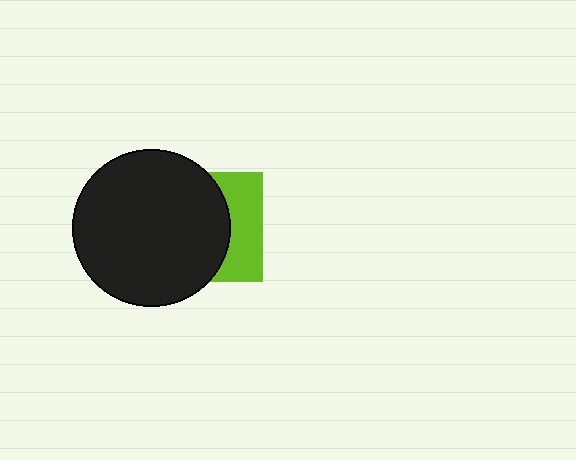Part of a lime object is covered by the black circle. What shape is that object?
It is a square.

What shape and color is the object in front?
The object in front is a black circle.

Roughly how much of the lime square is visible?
A small part of it is visible (roughly 36%).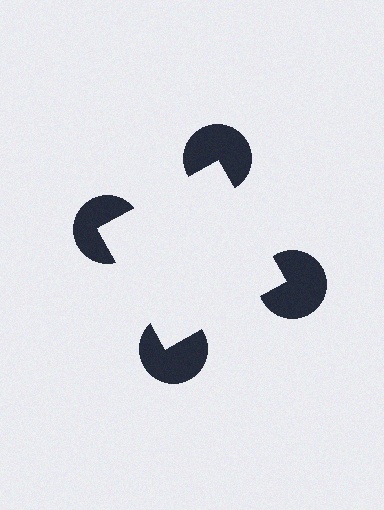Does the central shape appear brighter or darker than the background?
It typically appears slightly brighter than the background, even though no actual brightness change is drawn.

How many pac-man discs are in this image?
There are 4 — one at each vertex of the illusory square.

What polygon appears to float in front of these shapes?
An illusory square — its edges are inferred from the aligned wedge cuts in the pac-man discs, not physically drawn.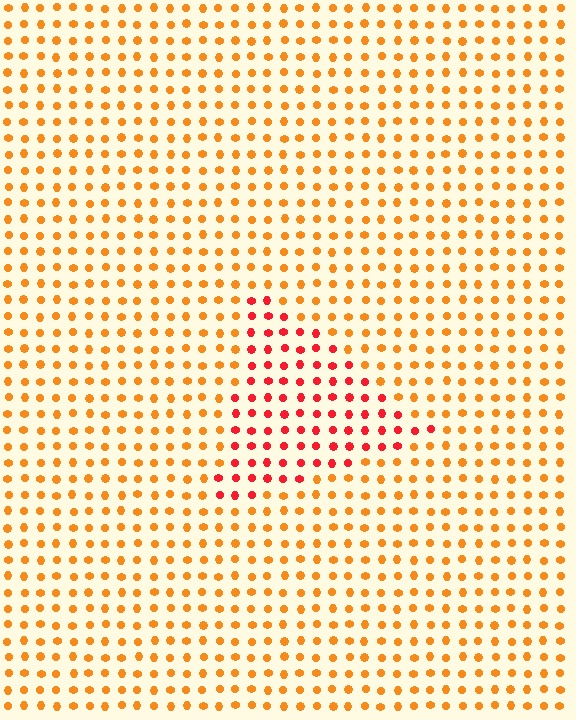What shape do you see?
I see a triangle.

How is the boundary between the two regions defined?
The boundary is defined purely by a slight shift in hue (about 36 degrees). Spacing, size, and orientation are identical on both sides.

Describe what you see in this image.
The image is filled with small orange elements in a uniform arrangement. A triangle-shaped region is visible where the elements are tinted to a slightly different hue, forming a subtle color boundary.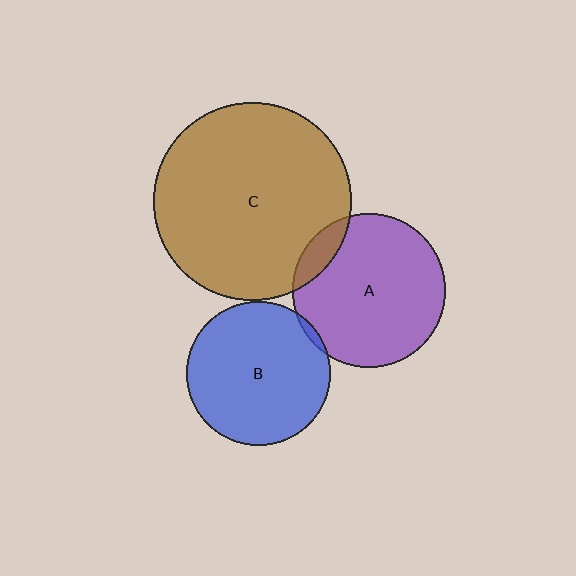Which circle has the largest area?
Circle C (brown).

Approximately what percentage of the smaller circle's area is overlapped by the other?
Approximately 5%.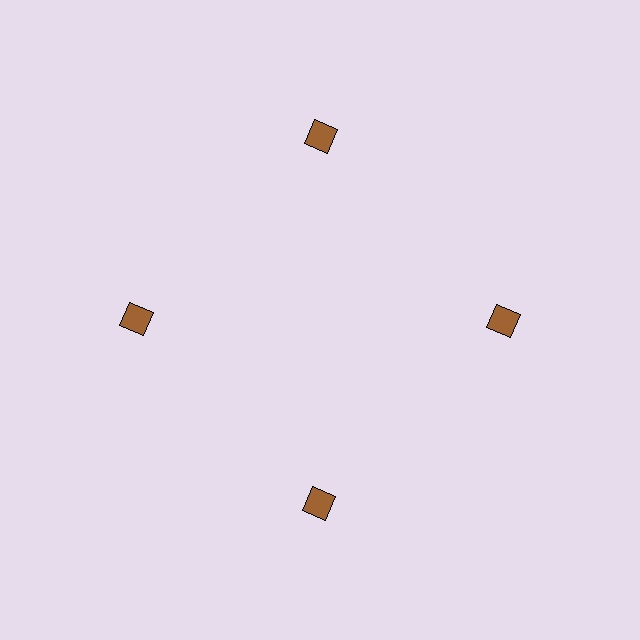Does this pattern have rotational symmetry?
Yes, this pattern has 4-fold rotational symmetry. It looks the same after rotating 90 degrees around the center.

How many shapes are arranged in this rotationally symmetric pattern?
There are 4 shapes, arranged in 4 groups of 1.